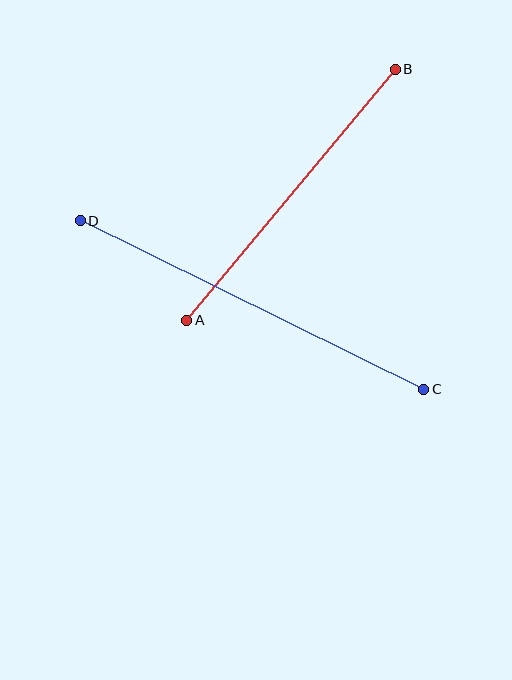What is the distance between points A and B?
The distance is approximately 326 pixels.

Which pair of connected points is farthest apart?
Points C and D are farthest apart.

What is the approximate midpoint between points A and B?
The midpoint is at approximately (291, 195) pixels.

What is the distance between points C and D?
The distance is approximately 383 pixels.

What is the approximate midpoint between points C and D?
The midpoint is at approximately (252, 305) pixels.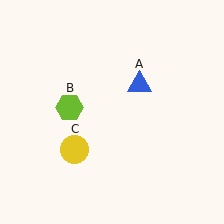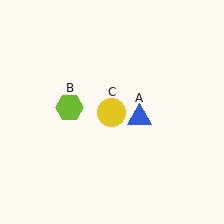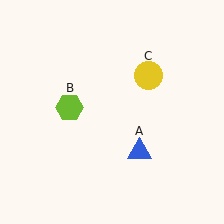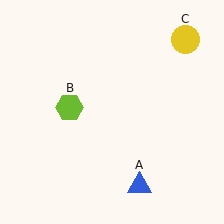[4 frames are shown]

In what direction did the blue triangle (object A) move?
The blue triangle (object A) moved down.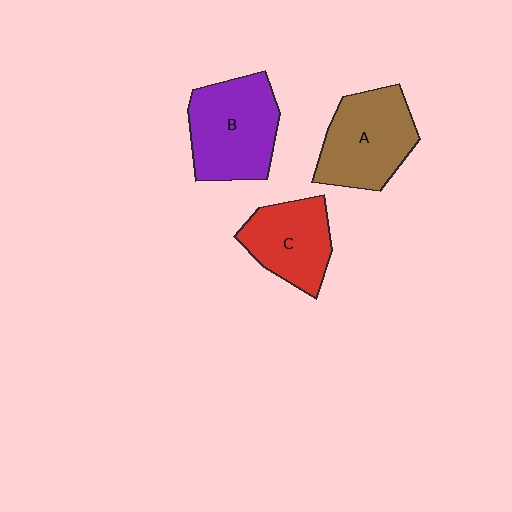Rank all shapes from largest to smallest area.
From largest to smallest: B (purple), A (brown), C (red).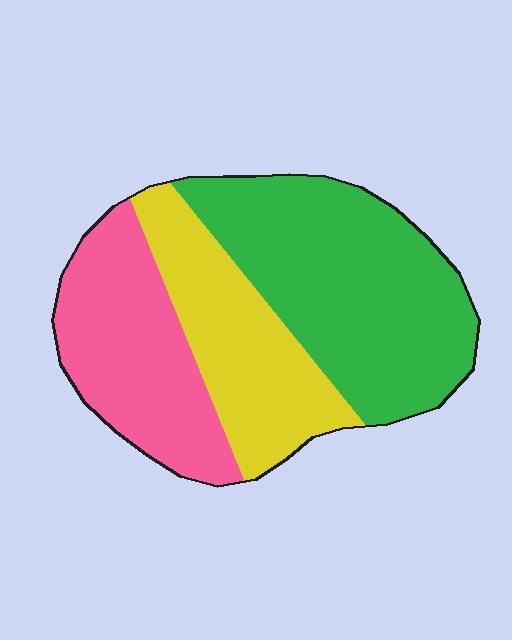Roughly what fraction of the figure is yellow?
Yellow takes up between a quarter and a half of the figure.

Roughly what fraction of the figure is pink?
Pink covers roughly 30% of the figure.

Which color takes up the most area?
Green, at roughly 45%.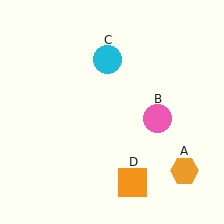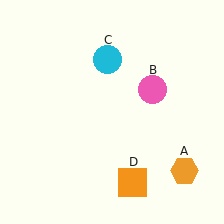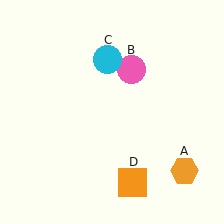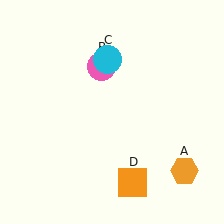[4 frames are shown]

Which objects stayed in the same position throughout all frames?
Orange hexagon (object A) and cyan circle (object C) and orange square (object D) remained stationary.